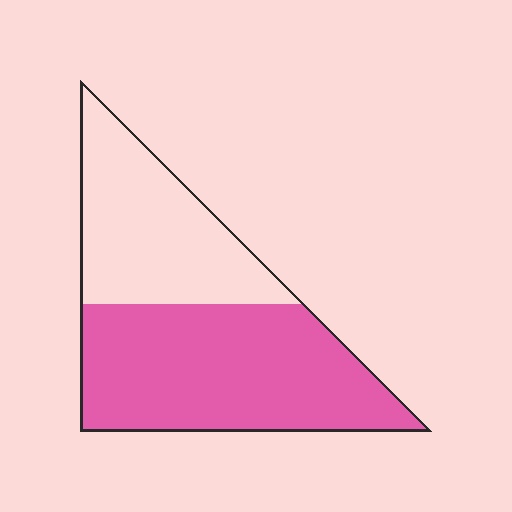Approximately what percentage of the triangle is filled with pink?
Approximately 60%.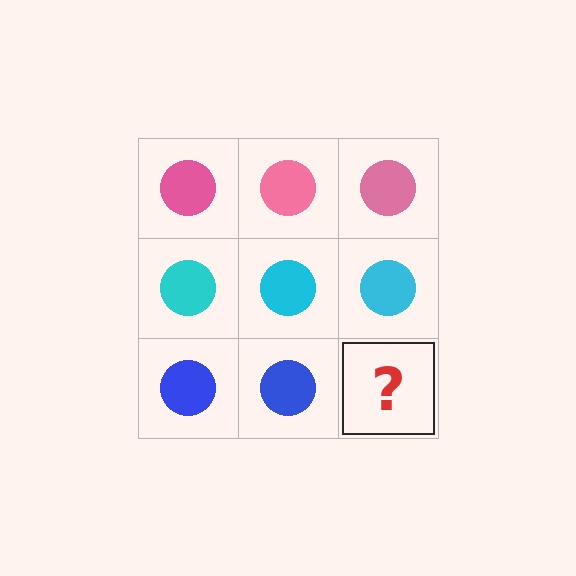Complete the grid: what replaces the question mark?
The question mark should be replaced with a blue circle.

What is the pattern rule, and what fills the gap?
The rule is that each row has a consistent color. The gap should be filled with a blue circle.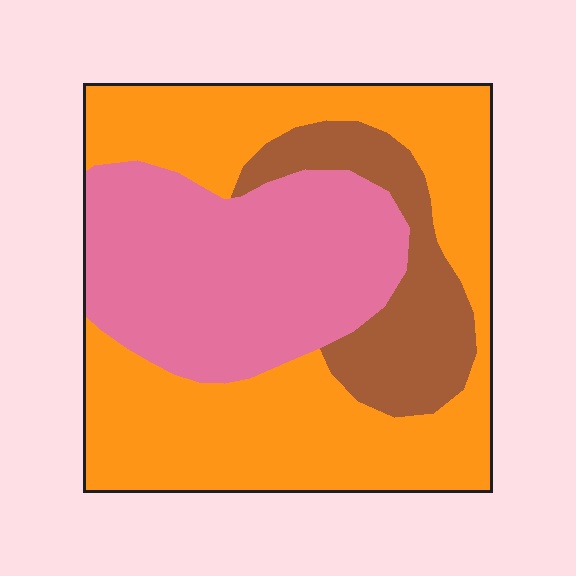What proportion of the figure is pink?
Pink covers roughly 35% of the figure.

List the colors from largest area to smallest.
From largest to smallest: orange, pink, brown.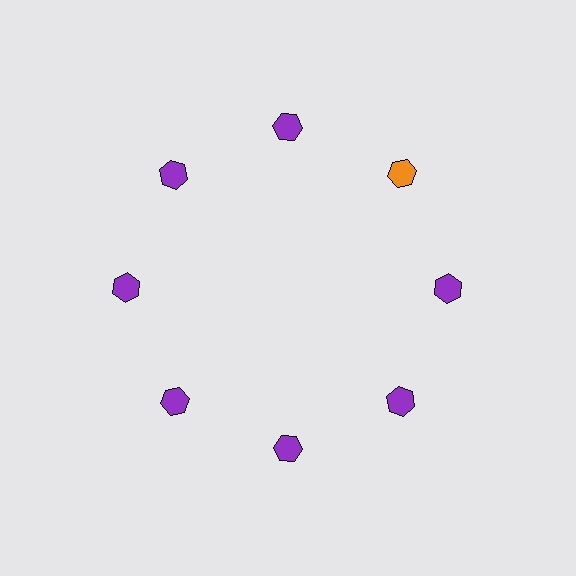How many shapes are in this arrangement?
There are 8 shapes arranged in a ring pattern.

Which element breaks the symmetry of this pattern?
The orange hexagon at roughly the 2 o'clock position breaks the symmetry. All other shapes are purple hexagons.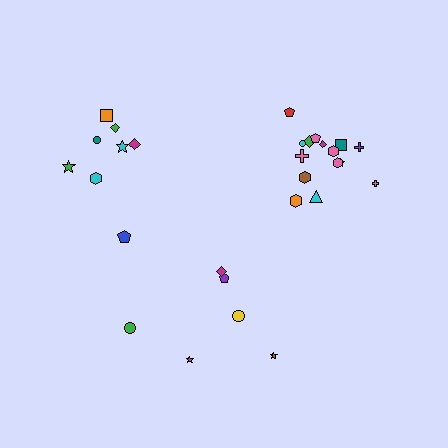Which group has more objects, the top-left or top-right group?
The top-right group.